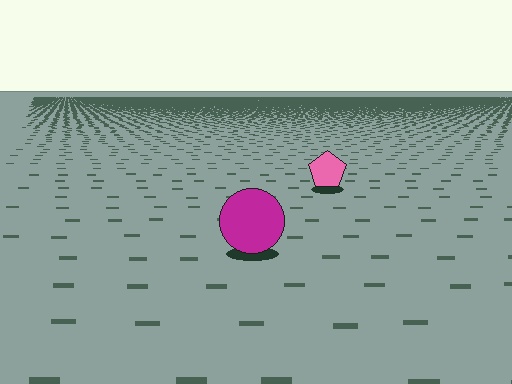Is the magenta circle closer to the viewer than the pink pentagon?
Yes. The magenta circle is closer — you can tell from the texture gradient: the ground texture is coarser near it.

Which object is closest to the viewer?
The magenta circle is closest. The texture marks near it are larger and more spread out.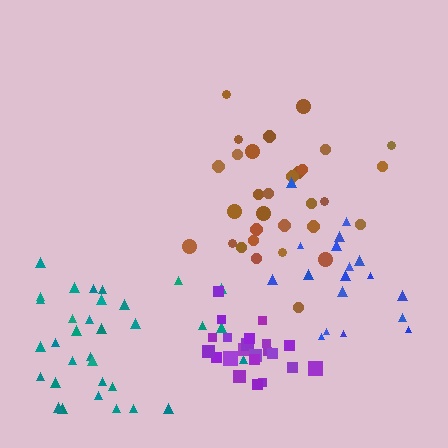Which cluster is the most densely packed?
Purple.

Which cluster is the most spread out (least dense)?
Teal.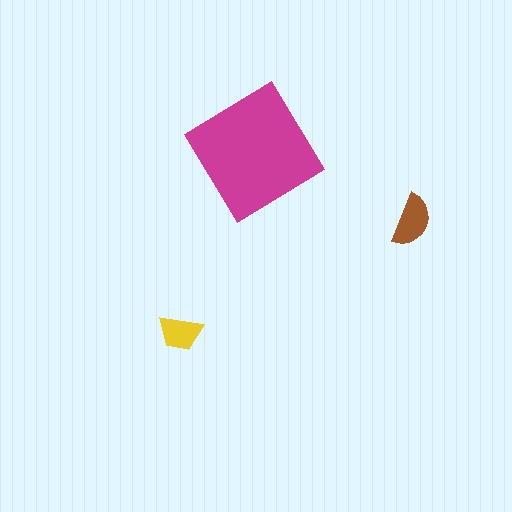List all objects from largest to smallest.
The magenta diamond, the brown semicircle, the yellow trapezoid.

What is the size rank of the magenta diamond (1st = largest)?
1st.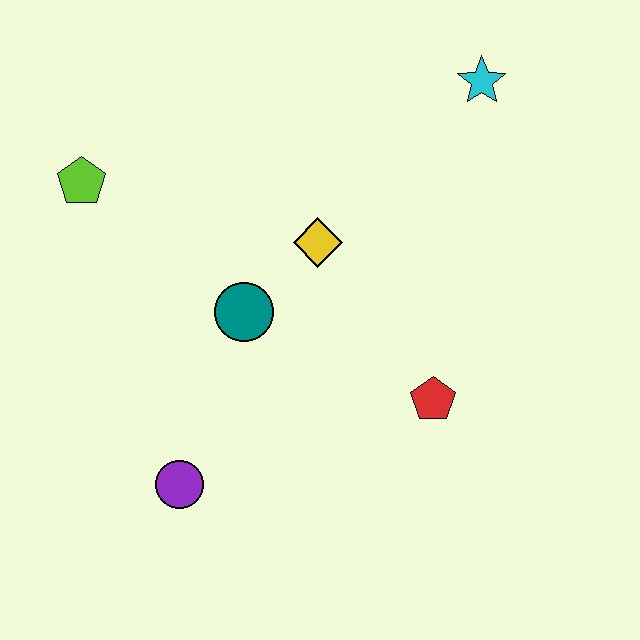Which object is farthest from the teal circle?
The cyan star is farthest from the teal circle.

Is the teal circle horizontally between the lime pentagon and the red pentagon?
Yes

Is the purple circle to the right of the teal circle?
No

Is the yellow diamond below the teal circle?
No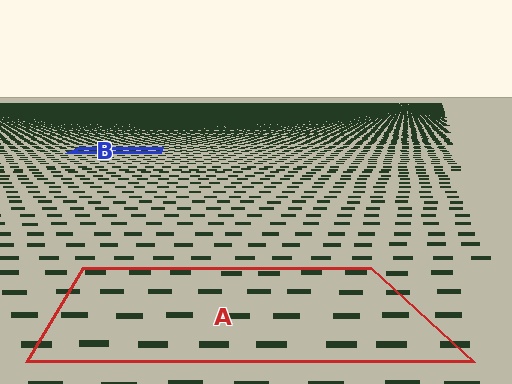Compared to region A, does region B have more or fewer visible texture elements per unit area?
Region B has more texture elements per unit area — they are packed more densely because it is farther away.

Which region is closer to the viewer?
Region A is closer. The texture elements there are larger and more spread out.